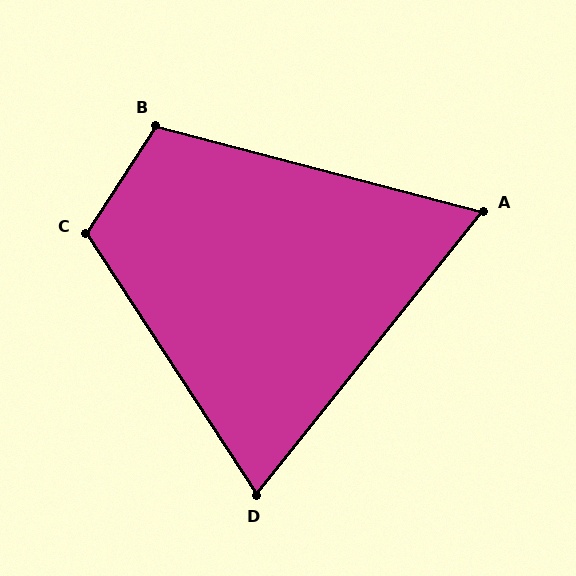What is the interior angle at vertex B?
Approximately 108 degrees (obtuse).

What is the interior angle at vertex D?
Approximately 72 degrees (acute).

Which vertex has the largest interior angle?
C, at approximately 114 degrees.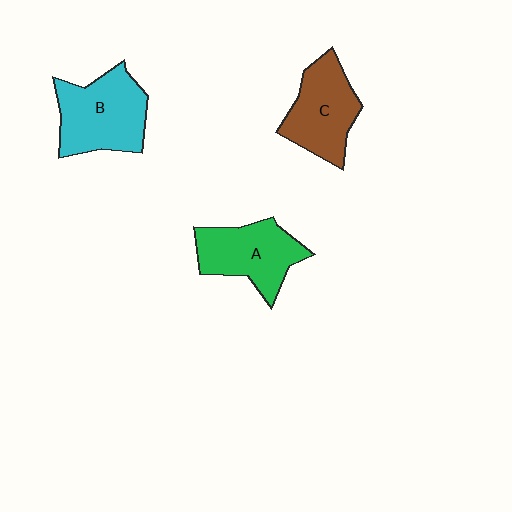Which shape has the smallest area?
Shape C (brown).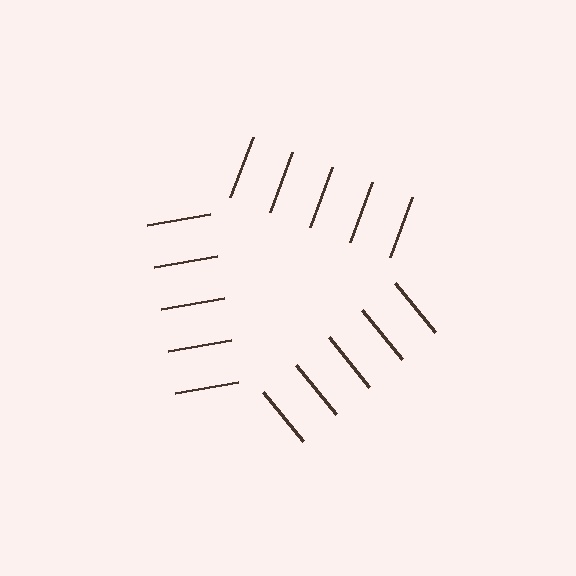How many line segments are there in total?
15 — 5 along each of the 3 edges.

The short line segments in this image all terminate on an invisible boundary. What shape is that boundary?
An illusory triangle — the line segments terminate on its edges but no continuous stroke is drawn.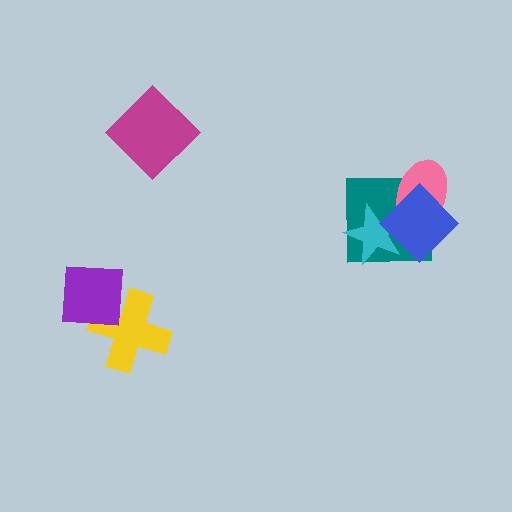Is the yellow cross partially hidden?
Yes, it is partially covered by another shape.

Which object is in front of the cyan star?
The blue diamond is in front of the cyan star.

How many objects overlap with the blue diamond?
3 objects overlap with the blue diamond.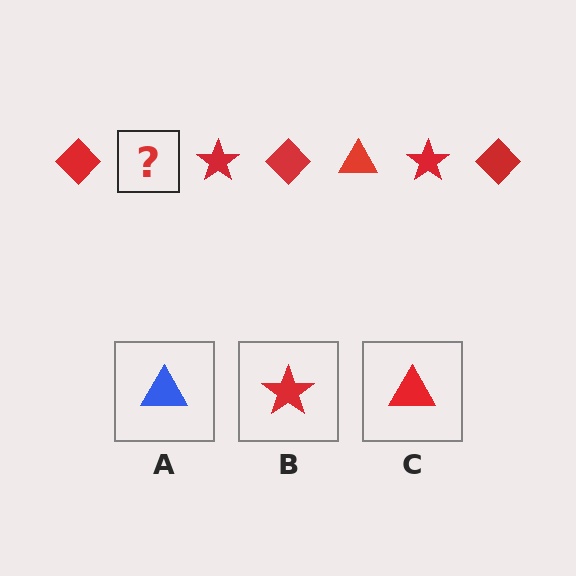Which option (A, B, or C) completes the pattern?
C.